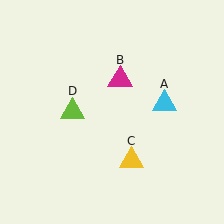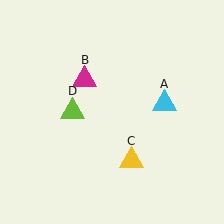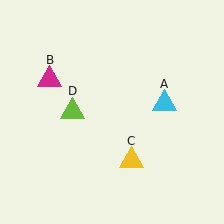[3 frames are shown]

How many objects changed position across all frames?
1 object changed position: magenta triangle (object B).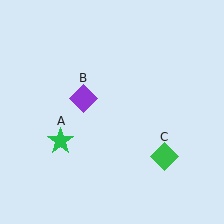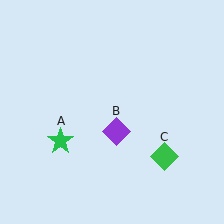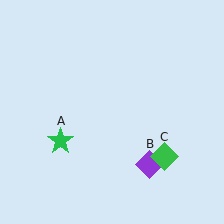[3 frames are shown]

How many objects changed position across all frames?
1 object changed position: purple diamond (object B).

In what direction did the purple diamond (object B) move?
The purple diamond (object B) moved down and to the right.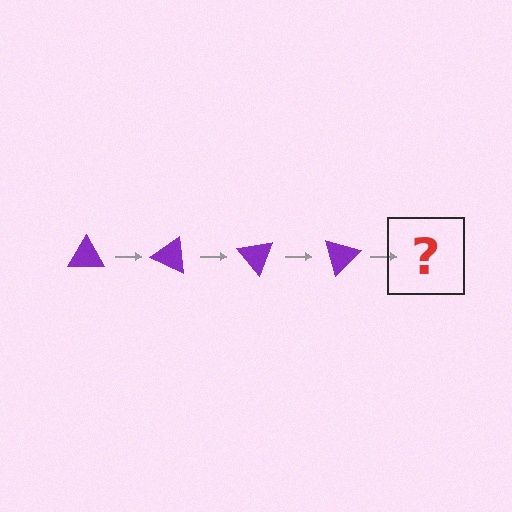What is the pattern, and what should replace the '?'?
The pattern is that the triangle rotates 25 degrees each step. The '?' should be a purple triangle rotated 100 degrees.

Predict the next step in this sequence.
The next step is a purple triangle rotated 100 degrees.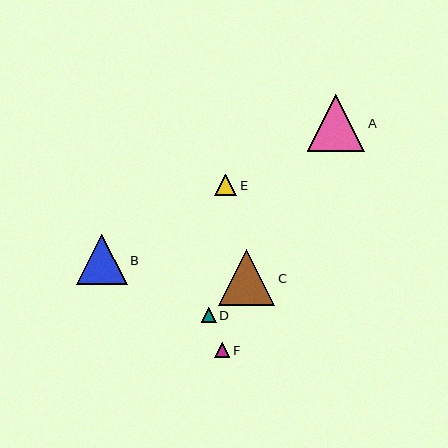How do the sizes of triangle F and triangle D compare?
Triangle F and triangle D are approximately the same size.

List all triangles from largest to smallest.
From largest to smallest: A, C, B, E, F, D.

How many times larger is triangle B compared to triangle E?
Triangle B is approximately 2.3 times the size of triangle E.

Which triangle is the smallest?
Triangle D is the smallest with a size of approximately 15 pixels.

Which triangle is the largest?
Triangle A is the largest with a size of approximately 57 pixels.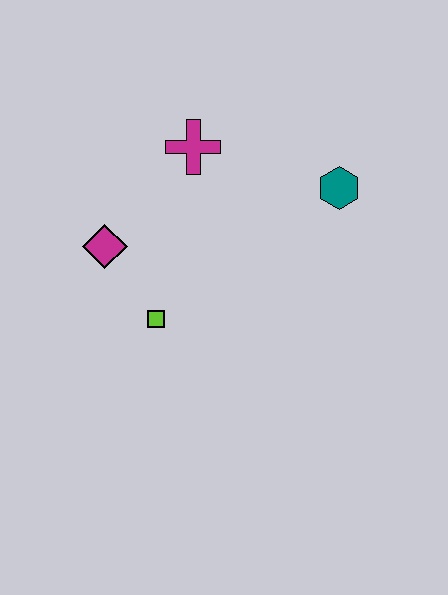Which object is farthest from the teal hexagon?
The magenta diamond is farthest from the teal hexagon.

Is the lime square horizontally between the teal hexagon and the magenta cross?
No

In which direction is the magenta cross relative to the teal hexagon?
The magenta cross is to the left of the teal hexagon.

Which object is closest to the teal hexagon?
The magenta cross is closest to the teal hexagon.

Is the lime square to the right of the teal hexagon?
No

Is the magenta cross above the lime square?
Yes